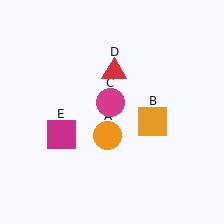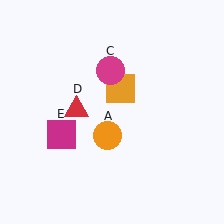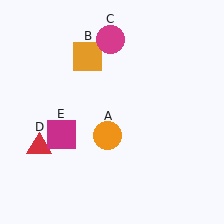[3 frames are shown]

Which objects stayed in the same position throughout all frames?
Orange circle (object A) and magenta square (object E) remained stationary.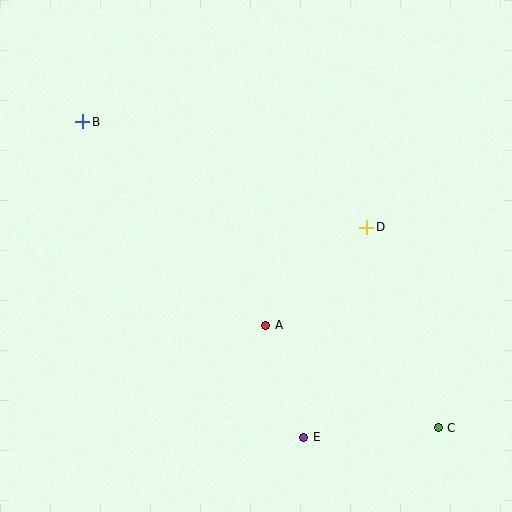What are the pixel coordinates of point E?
Point E is at (304, 437).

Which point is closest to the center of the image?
Point A at (266, 325) is closest to the center.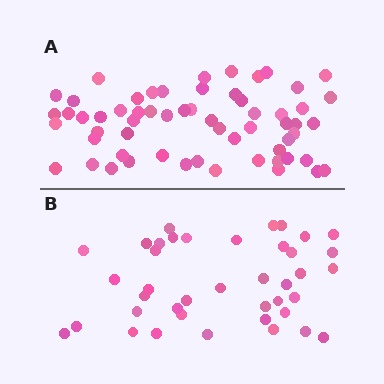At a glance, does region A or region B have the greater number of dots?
Region A (the top region) has more dots.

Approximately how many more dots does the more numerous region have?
Region A has approximately 20 more dots than region B.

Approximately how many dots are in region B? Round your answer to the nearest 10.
About 40 dots.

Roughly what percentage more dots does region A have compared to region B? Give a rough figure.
About 50% more.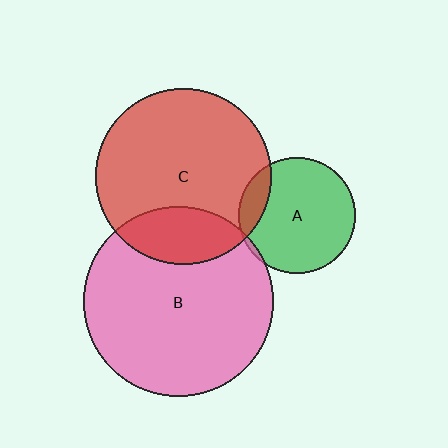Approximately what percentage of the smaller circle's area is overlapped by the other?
Approximately 15%.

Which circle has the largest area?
Circle B (pink).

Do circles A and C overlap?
Yes.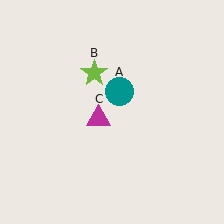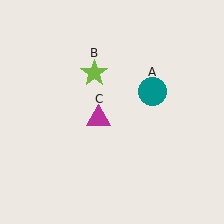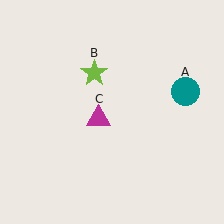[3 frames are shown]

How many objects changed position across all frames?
1 object changed position: teal circle (object A).